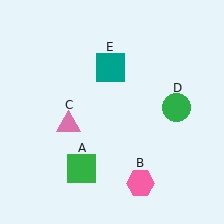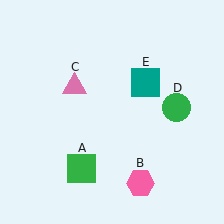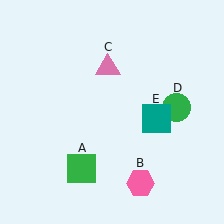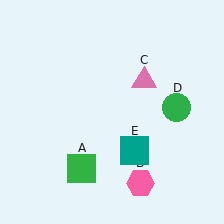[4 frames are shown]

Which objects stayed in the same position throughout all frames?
Green square (object A) and pink hexagon (object B) and green circle (object D) remained stationary.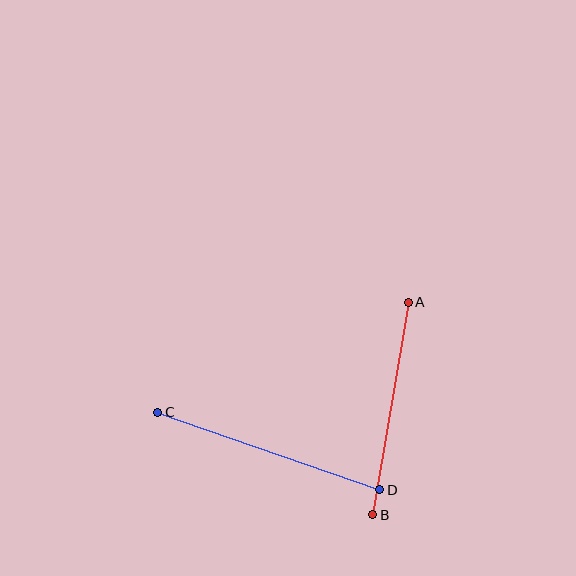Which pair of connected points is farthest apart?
Points C and D are farthest apart.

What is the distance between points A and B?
The distance is approximately 215 pixels.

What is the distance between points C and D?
The distance is approximately 236 pixels.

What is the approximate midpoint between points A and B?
The midpoint is at approximately (390, 409) pixels.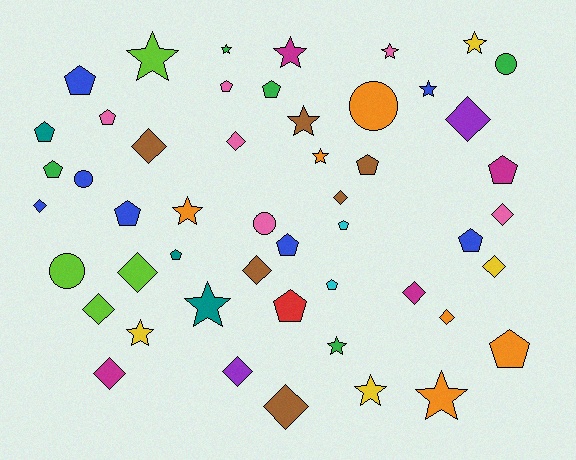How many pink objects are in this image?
There are 6 pink objects.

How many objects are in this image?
There are 50 objects.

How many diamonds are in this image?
There are 15 diamonds.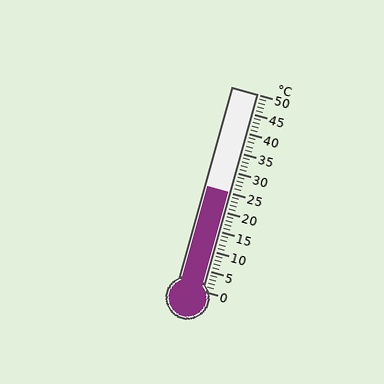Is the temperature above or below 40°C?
The temperature is below 40°C.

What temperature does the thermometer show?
The thermometer shows approximately 25°C.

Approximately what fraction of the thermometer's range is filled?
The thermometer is filled to approximately 50% of its range.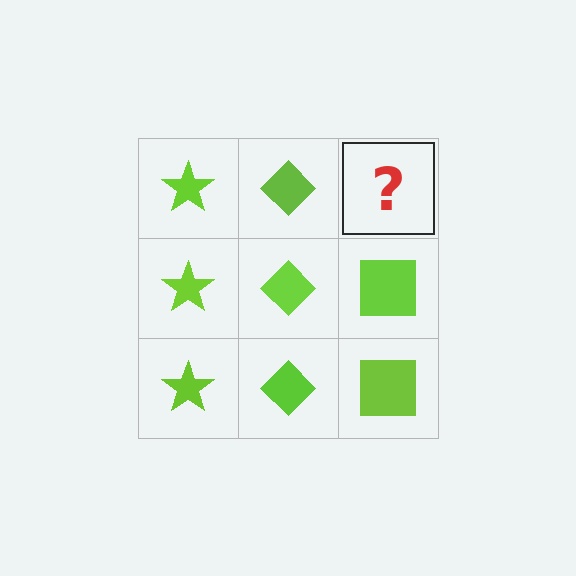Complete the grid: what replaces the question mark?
The question mark should be replaced with a lime square.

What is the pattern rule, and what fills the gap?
The rule is that each column has a consistent shape. The gap should be filled with a lime square.